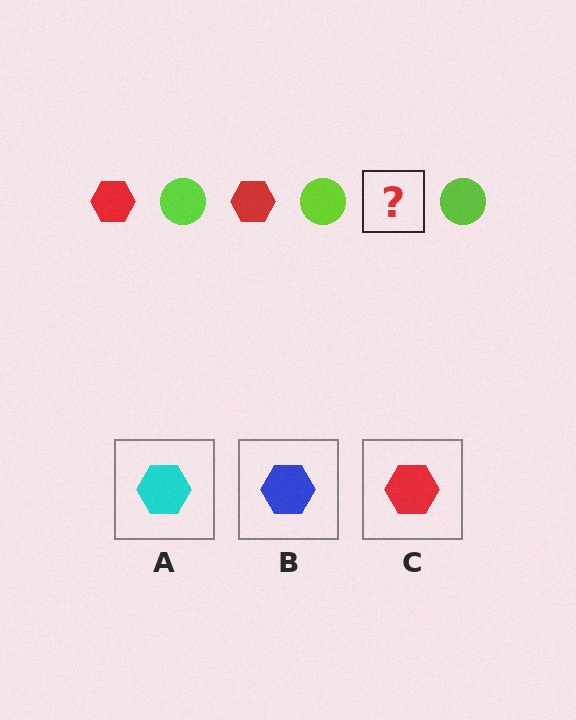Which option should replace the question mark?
Option C.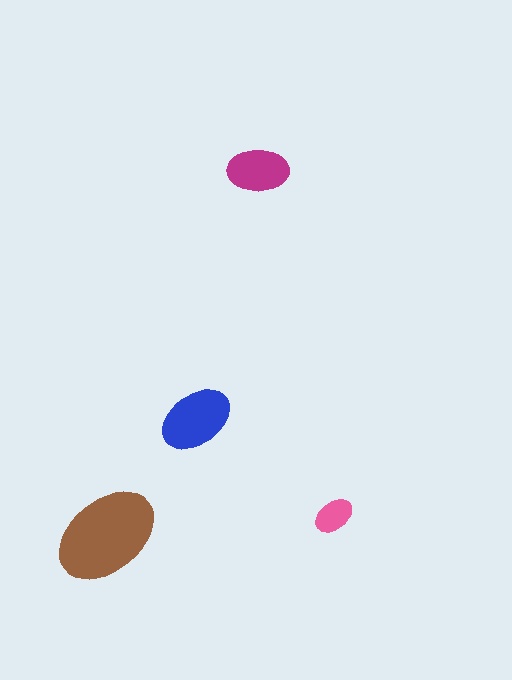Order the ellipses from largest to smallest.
the brown one, the blue one, the magenta one, the pink one.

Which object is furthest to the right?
The pink ellipse is rightmost.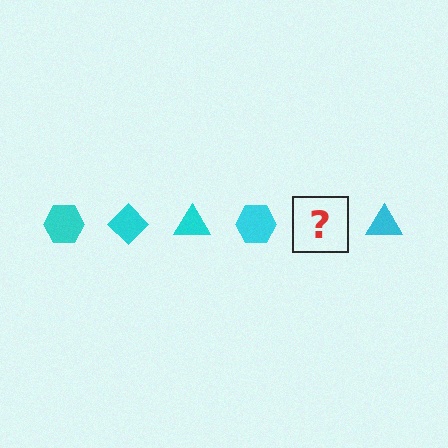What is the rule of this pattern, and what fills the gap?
The rule is that the pattern cycles through hexagon, diamond, triangle shapes in cyan. The gap should be filled with a cyan diamond.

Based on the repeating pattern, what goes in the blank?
The blank should be a cyan diamond.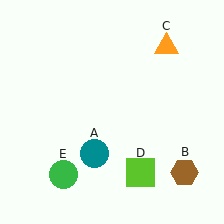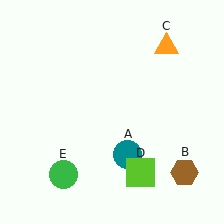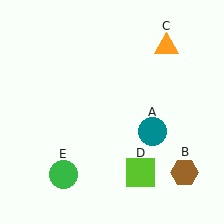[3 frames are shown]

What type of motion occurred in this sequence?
The teal circle (object A) rotated counterclockwise around the center of the scene.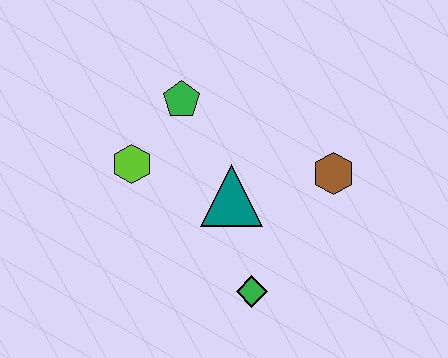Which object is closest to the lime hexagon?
The green pentagon is closest to the lime hexagon.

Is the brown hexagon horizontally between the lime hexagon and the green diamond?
No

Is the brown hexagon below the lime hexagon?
Yes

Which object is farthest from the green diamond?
The green pentagon is farthest from the green diamond.